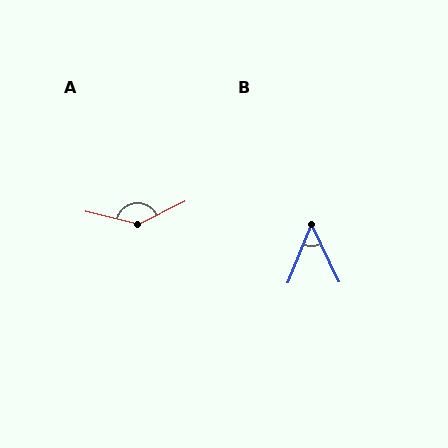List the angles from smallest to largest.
B (48°), A (139°).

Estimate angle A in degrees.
Approximately 139 degrees.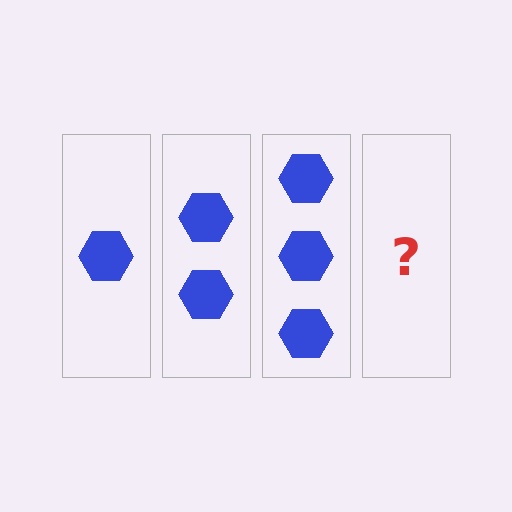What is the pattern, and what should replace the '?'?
The pattern is that each step adds one more hexagon. The '?' should be 4 hexagons.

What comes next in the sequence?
The next element should be 4 hexagons.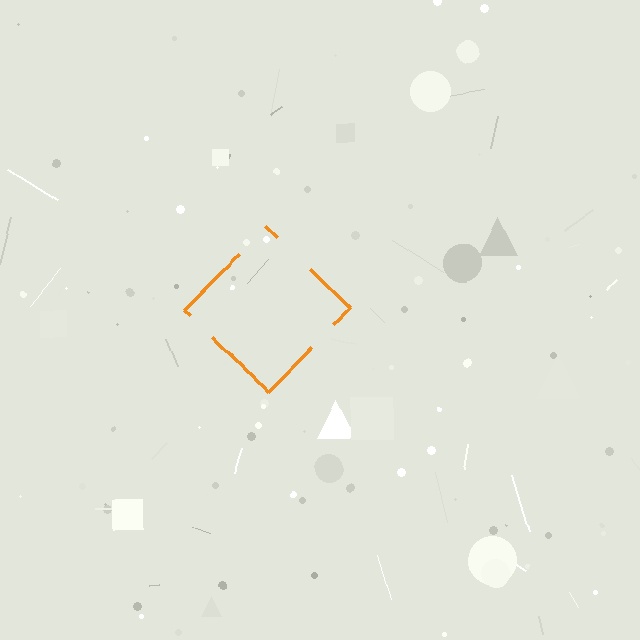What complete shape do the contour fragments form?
The contour fragments form a diamond.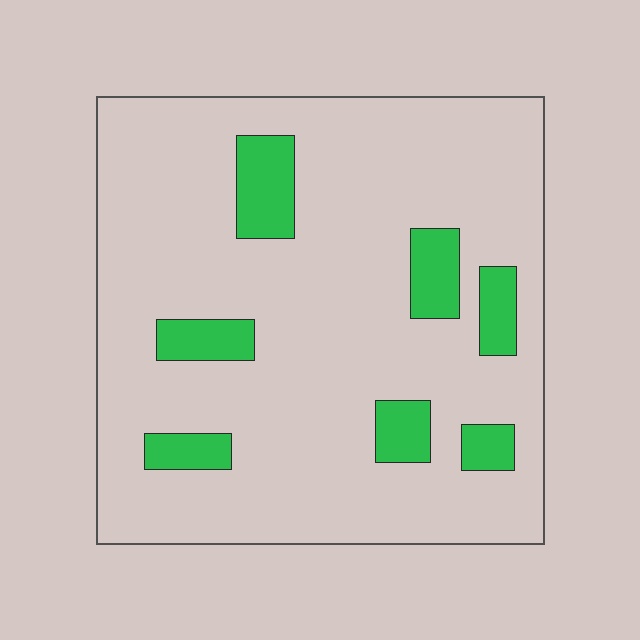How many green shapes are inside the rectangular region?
7.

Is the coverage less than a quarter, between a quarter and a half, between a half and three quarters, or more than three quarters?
Less than a quarter.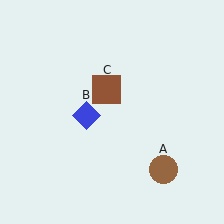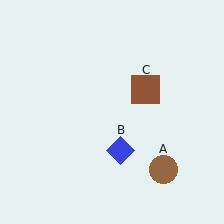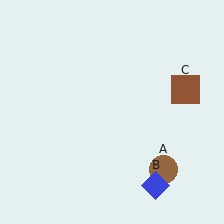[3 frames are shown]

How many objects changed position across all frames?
2 objects changed position: blue diamond (object B), brown square (object C).